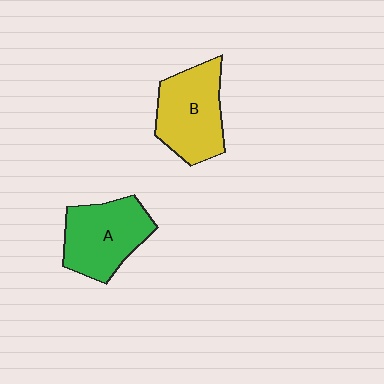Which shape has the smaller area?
Shape A (green).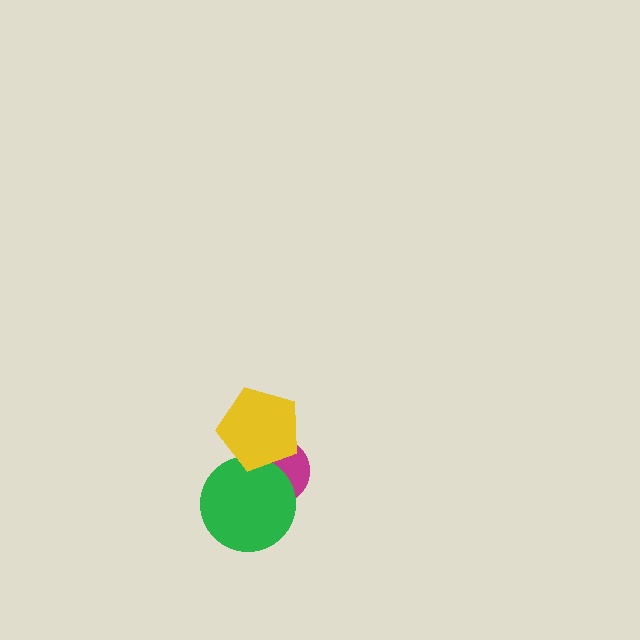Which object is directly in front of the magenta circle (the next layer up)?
The green circle is directly in front of the magenta circle.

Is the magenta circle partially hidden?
Yes, it is partially covered by another shape.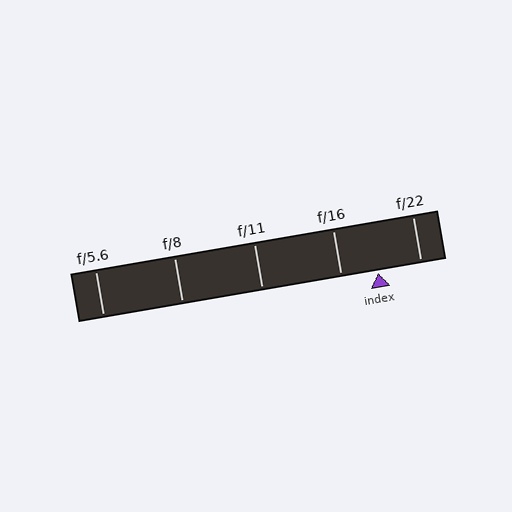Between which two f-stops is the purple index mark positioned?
The index mark is between f/16 and f/22.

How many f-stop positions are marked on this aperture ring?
There are 5 f-stop positions marked.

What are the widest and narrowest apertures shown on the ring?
The widest aperture shown is f/5.6 and the narrowest is f/22.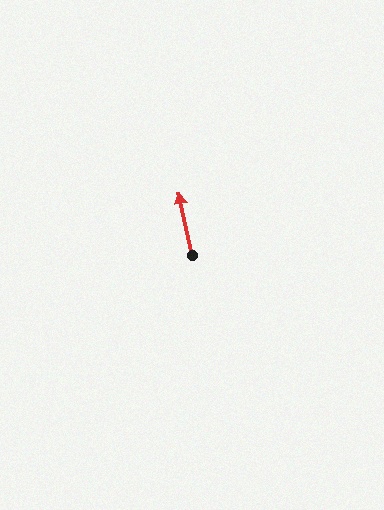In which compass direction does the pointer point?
North.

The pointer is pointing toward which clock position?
Roughly 12 o'clock.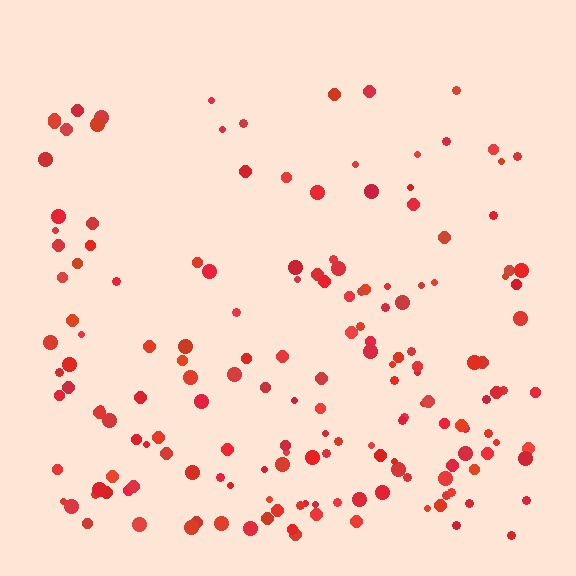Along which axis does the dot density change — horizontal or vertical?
Vertical.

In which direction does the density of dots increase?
From top to bottom, with the bottom side densest.